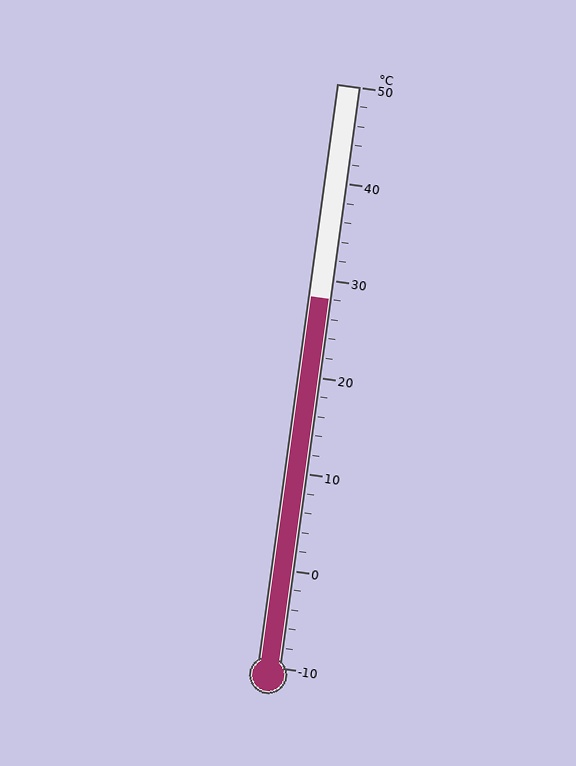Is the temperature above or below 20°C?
The temperature is above 20°C.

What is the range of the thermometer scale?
The thermometer scale ranges from -10°C to 50°C.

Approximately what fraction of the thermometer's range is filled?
The thermometer is filled to approximately 65% of its range.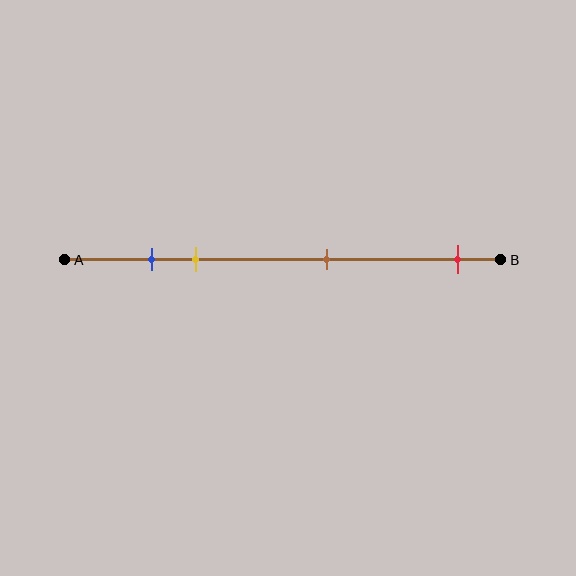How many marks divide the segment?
There are 4 marks dividing the segment.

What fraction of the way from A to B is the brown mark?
The brown mark is approximately 60% (0.6) of the way from A to B.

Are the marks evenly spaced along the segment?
No, the marks are not evenly spaced.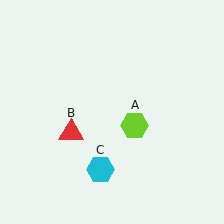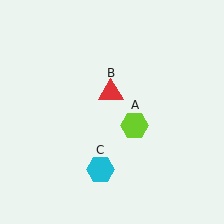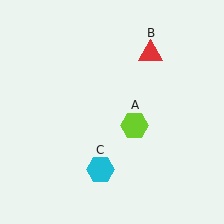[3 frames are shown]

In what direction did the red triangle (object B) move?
The red triangle (object B) moved up and to the right.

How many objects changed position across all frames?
1 object changed position: red triangle (object B).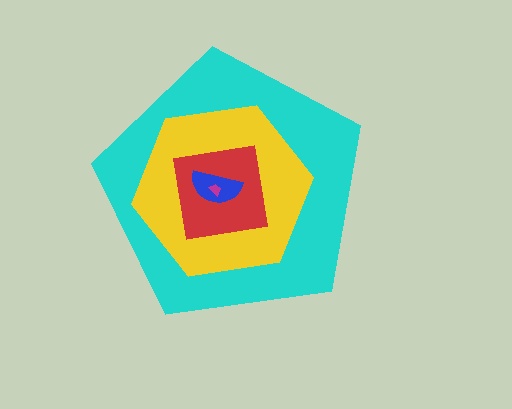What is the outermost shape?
The cyan pentagon.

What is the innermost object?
The magenta trapezoid.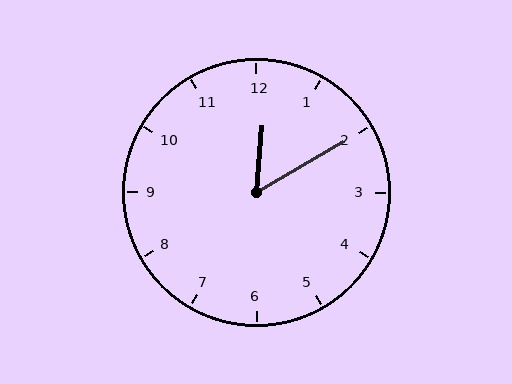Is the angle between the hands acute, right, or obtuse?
It is acute.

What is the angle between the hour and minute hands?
Approximately 55 degrees.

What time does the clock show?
12:10.